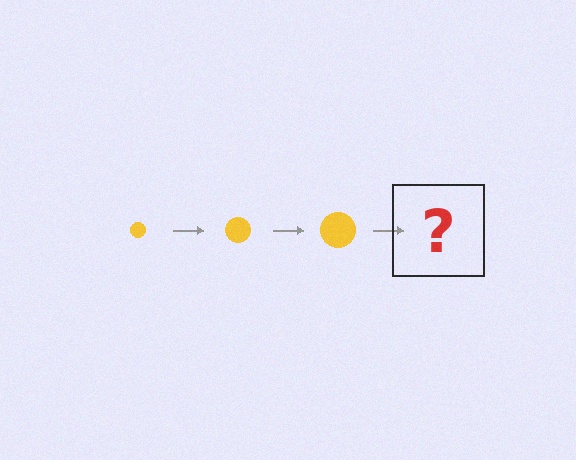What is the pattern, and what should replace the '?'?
The pattern is that the circle gets progressively larger each step. The '?' should be a yellow circle, larger than the previous one.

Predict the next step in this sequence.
The next step is a yellow circle, larger than the previous one.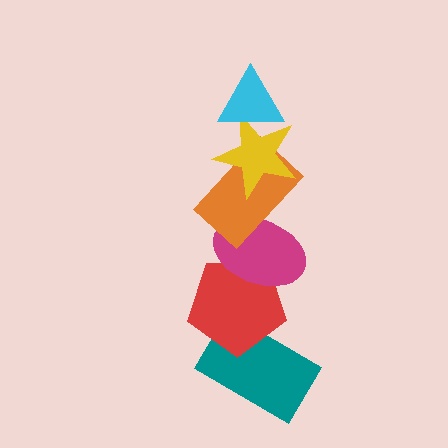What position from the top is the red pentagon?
The red pentagon is 5th from the top.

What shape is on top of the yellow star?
The cyan triangle is on top of the yellow star.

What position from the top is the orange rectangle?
The orange rectangle is 3rd from the top.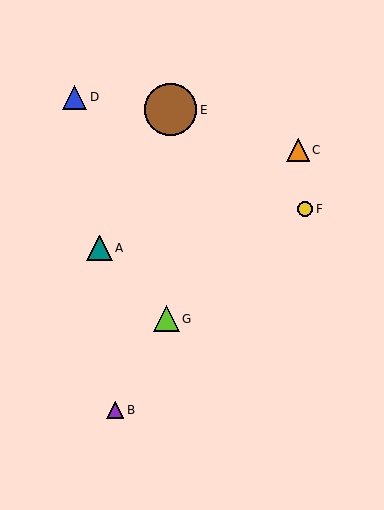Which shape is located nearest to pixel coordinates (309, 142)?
The orange triangle (labeled C) at (298, 150) is nearest to that location.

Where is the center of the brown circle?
The center of the brown circle is at (171, 110).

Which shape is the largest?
The brown circle (labeled E) is the largest.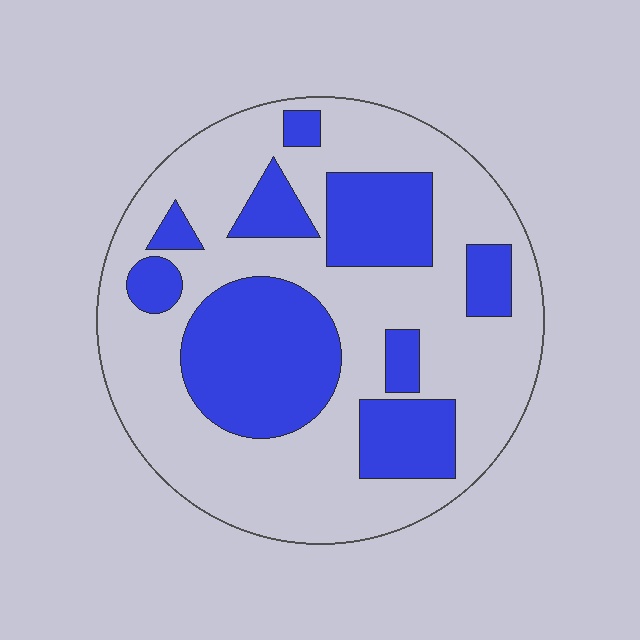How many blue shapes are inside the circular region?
9.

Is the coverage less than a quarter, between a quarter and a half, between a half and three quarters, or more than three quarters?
Between a quarter and a half.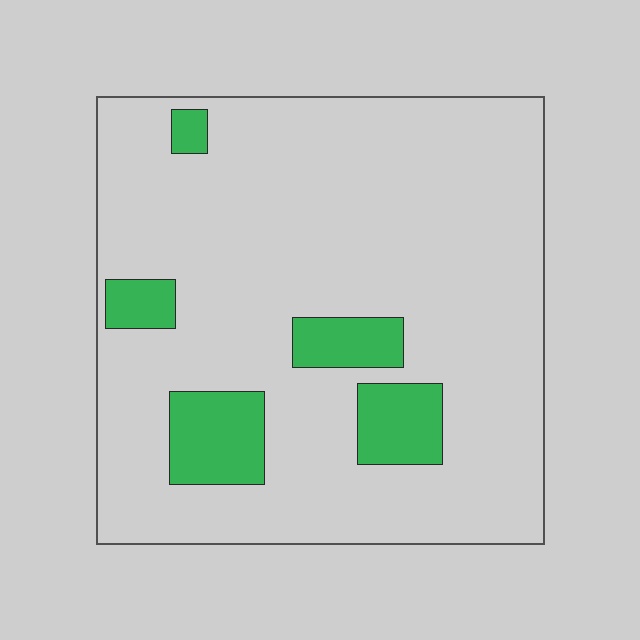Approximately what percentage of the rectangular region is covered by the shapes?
Approximately 15%.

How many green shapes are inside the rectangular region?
5.